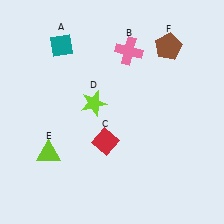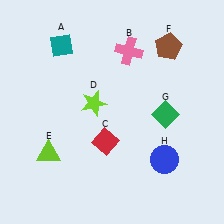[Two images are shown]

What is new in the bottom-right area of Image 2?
A green diamond (G) was added in the bottom-right area of Image 2.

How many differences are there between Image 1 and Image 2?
There are 2 differences between the two images.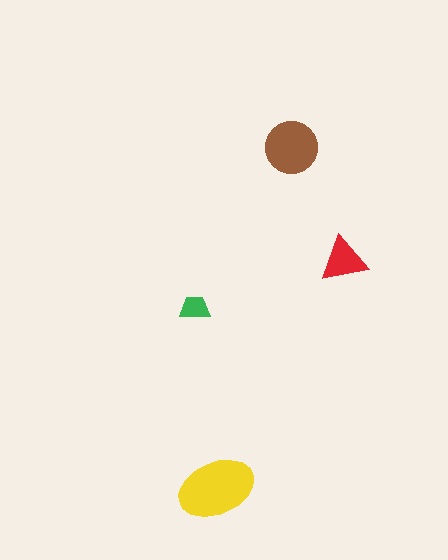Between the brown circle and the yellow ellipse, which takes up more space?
The yellow ellipse.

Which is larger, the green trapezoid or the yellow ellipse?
The yellow ellipse.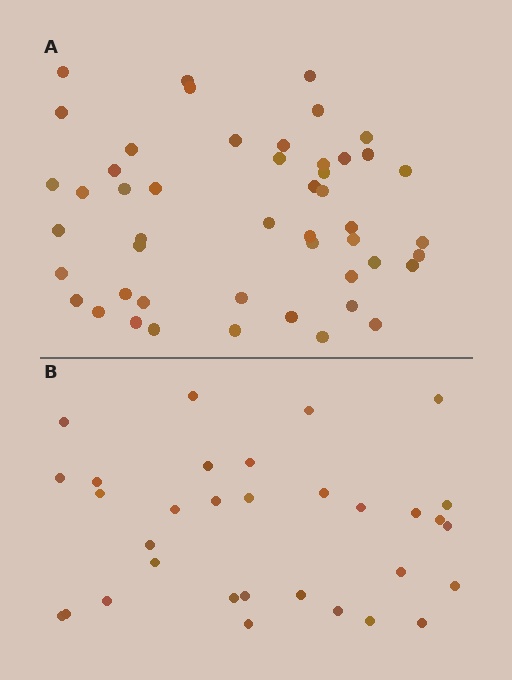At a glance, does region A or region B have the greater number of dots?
Region A (the top region) has more dots.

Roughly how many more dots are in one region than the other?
Region A has approximately 15 more dots than region B.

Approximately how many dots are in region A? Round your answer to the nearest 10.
About 50 dots. (The exact count is 49, which rounds to 50.)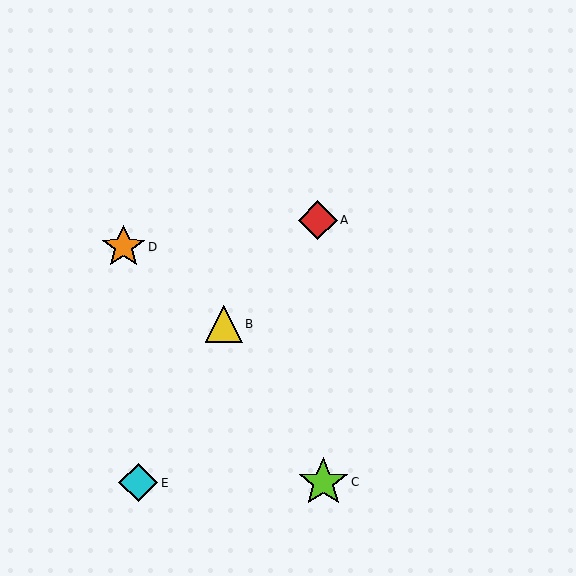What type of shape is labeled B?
Shape B is a yellow triangle.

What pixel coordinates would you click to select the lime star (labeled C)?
Click at (323, 482) to select the lime star C.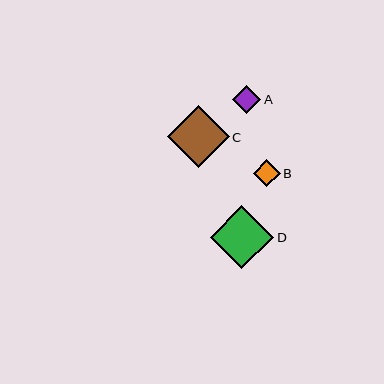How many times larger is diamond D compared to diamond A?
Diamond D is approximately 2.2 times the size of diamond A.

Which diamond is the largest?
Diamond D is the largest with a size of approximately 63 pixels.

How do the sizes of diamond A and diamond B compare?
Diamond A and diamond B are approximately the same size.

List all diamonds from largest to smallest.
From largest to smallest: D, C, A, B.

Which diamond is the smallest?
Diamond B is the smallest with a size of approximately 27 pixels.